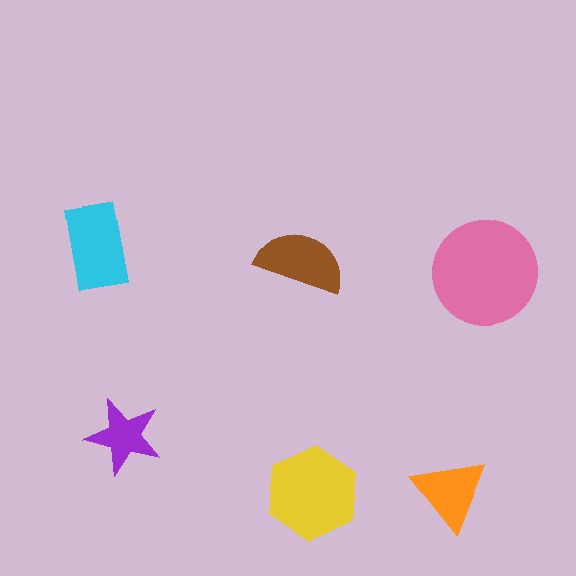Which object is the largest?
The pink circle.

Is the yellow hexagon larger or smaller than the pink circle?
Smaller.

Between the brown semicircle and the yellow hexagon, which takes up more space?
The yellow hexagon.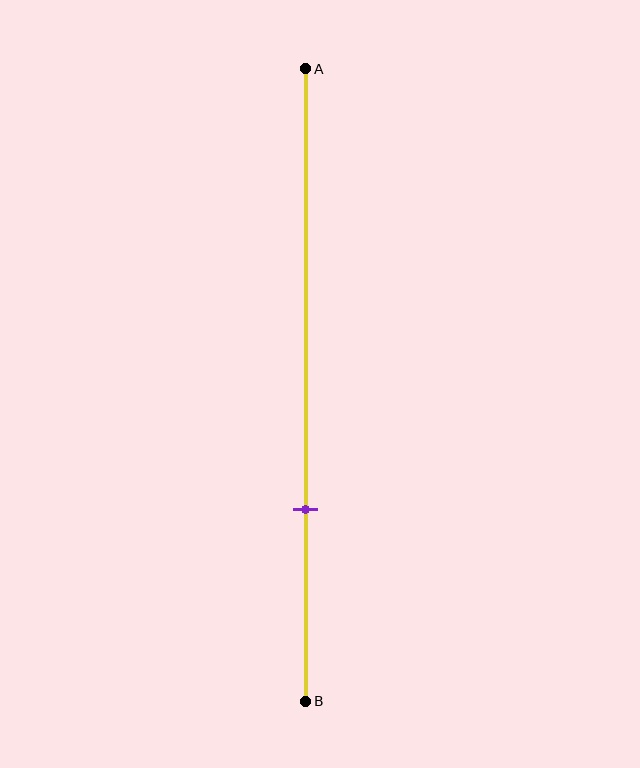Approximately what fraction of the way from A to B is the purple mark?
The purple mark is approximately 70% of the way from A to B.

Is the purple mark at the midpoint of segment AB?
No, the mark is at about 70% from A, not at the 50% midpoint.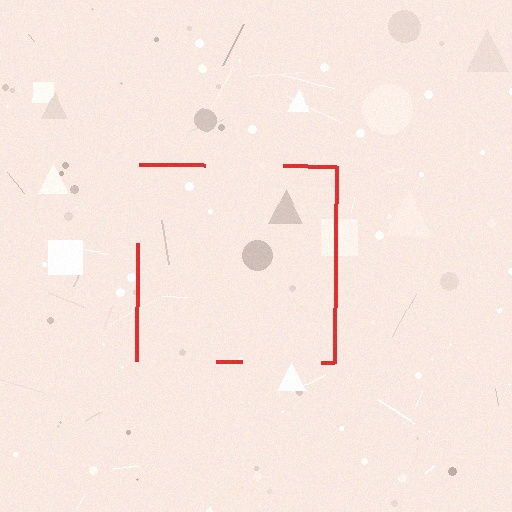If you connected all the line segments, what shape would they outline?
They would outline a square.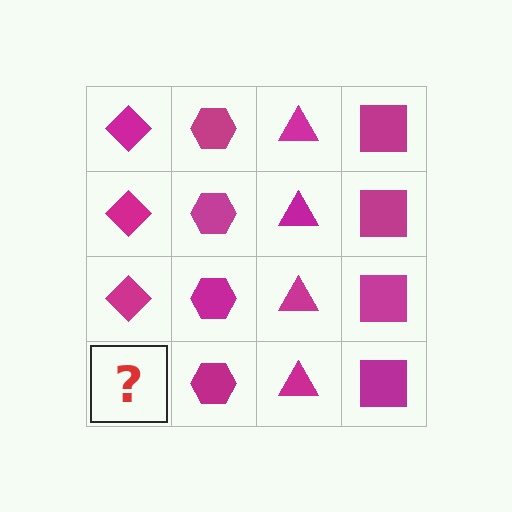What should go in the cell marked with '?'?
The missing cell should contain a magenta diamond.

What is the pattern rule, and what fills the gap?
The rule is that each column has a consistent shape. The gap should be filled with a magenta diamond.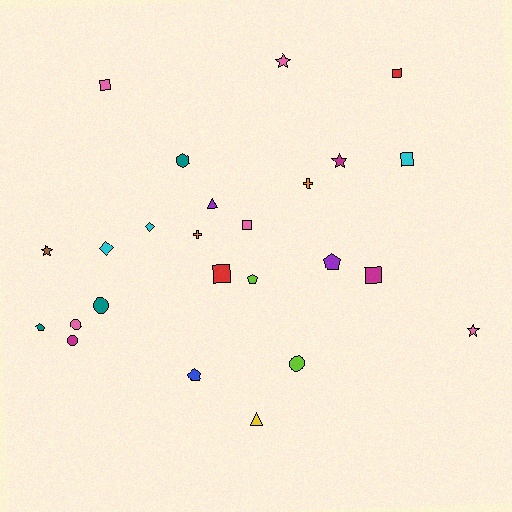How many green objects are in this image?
There are no green objects.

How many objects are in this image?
There are 25 objects.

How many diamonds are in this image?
There are 2 diamonds.